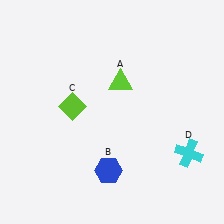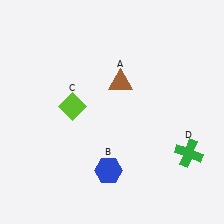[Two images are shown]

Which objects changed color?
A changed from lime to brown. D changed from cyan to green.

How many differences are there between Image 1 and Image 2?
There are 2 differences between the two images.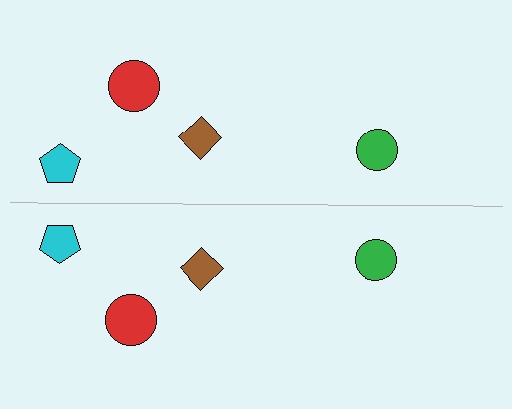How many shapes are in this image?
There are 8 shapes in this image.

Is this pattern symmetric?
Yes, this pattern has bilateral (reflection) symmetry.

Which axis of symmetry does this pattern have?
The pattern has a horizontal axis of symmetry running through the center of the image.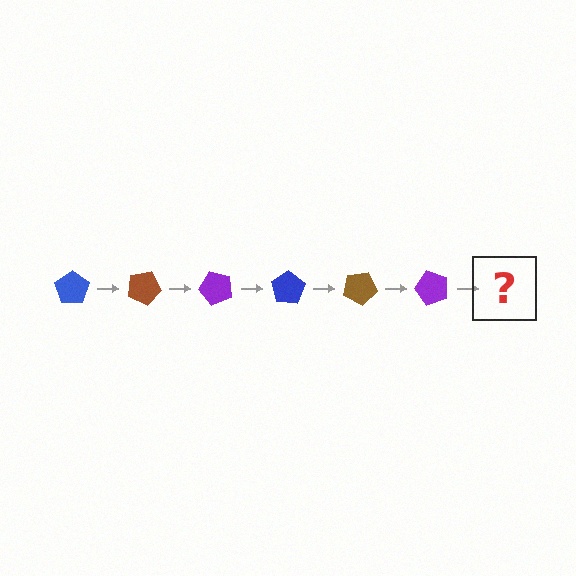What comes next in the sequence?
The next element should be a blue pentagon, rotated 150 degrees from the start.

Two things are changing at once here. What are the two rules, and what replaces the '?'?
The two rules are that it rotates 25 degrees each step and the color cycles through blue, brown, and purple. The '?' should be a blue pentagon, rotated 150 degrees from the start.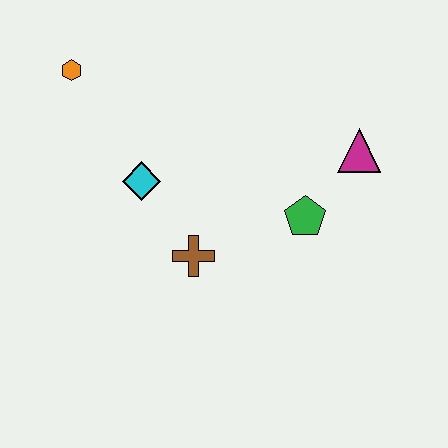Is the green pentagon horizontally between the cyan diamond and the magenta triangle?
Yes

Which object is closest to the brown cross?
The cyan diamond is closest to the brown cross.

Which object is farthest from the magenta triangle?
The orange hexagon is farthest from the magenta triangle.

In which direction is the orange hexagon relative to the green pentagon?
The orange hexagon is to the left of the green pentagon.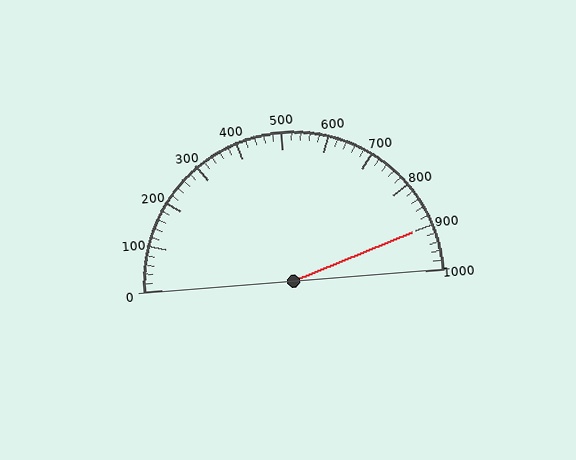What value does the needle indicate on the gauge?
The needle indicates approximately 900.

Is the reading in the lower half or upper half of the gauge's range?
The reading is in the upper half of the range (0 to 1000).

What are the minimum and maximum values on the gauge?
The gauge ranges from 0 to 1000.